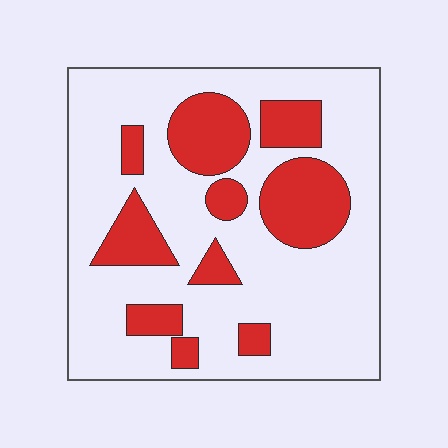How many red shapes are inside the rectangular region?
10.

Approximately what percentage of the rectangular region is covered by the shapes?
Approximately 25%.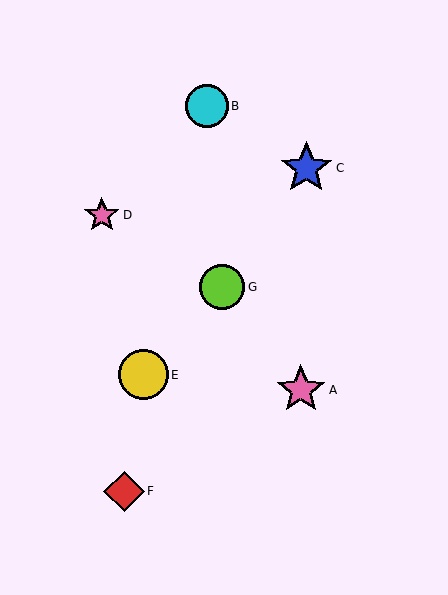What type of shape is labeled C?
Shape C is a blue star.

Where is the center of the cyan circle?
The center of the cyan circle is at (207, 106).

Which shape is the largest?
The blue star (labeled C) is the largest.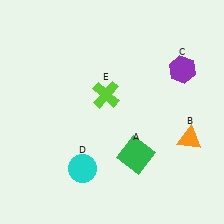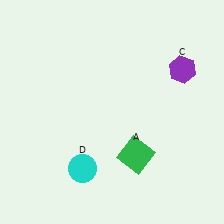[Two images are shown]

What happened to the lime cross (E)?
The lime cross (E) was removed in Image 2. It was in the top-left area of Image 1.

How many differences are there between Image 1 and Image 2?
There are 2 differences between the two images.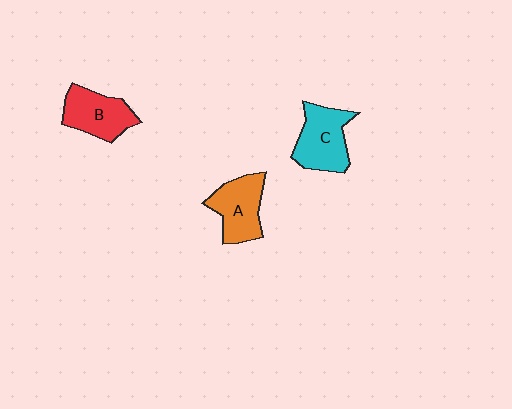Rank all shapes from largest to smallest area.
From largest to smallest: C (cyan), A (orange), B (red).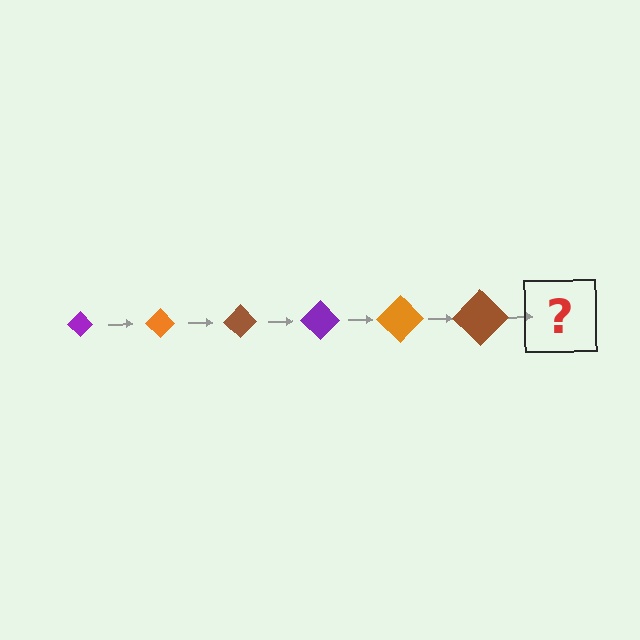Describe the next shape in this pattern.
It should be a purple diamond, larger than the previous one.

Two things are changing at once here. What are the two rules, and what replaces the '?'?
The two rules are that the diamond grows larger each step and the color cycles through purple, orange, and brown. The '?' should be a purple diamond, larger than the previous one.